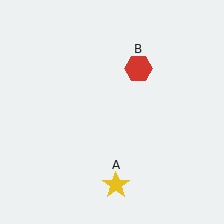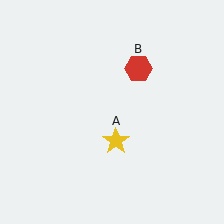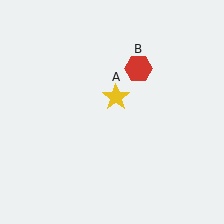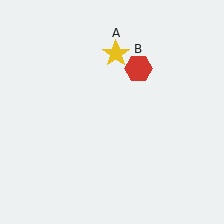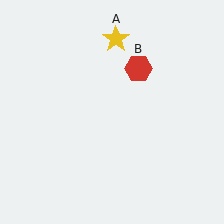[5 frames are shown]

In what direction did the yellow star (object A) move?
The yellow star (object A) moved up.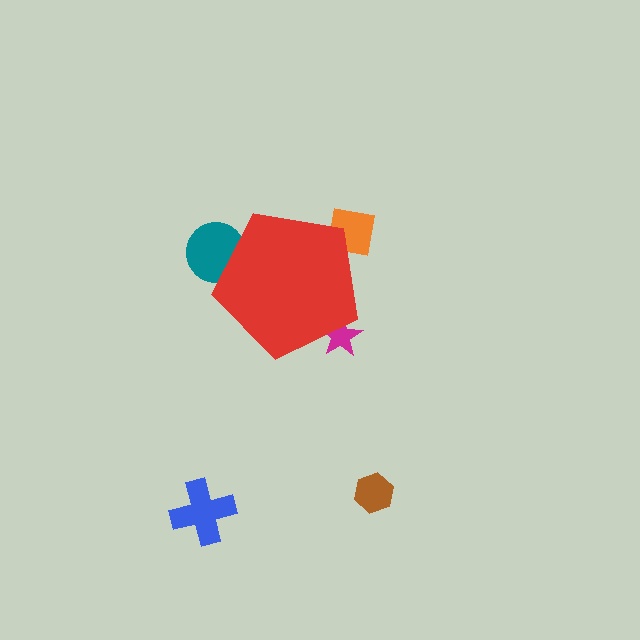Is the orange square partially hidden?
Yes, the orange square is partially hidden behind the red pentagon.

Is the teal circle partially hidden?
Yes, the teal circle is partially hidden behind the red pentagon.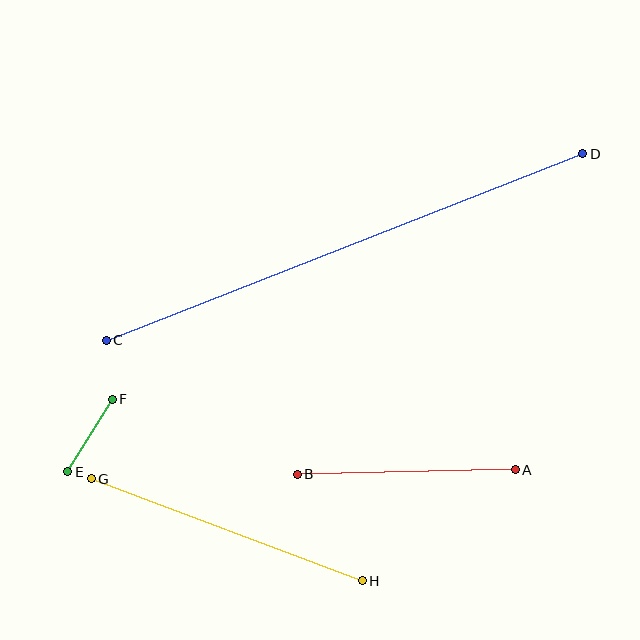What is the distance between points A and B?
The distance is approximately 218 pixels.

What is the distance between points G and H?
The distance is approximately 289 pixels.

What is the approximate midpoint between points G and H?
The midpoint is at approximately (227, 530) pixels.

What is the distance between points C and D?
The distance is approximately 512 pixels.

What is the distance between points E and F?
The distance is approximately 85 pixels.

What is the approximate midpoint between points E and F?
The midpoint is at approximately (90, 436) pixels.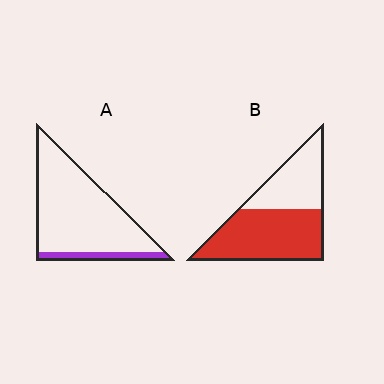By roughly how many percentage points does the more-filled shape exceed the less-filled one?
By roughly 50 percentage points (B over A).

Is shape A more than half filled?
No.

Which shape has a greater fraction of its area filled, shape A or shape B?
Shape B.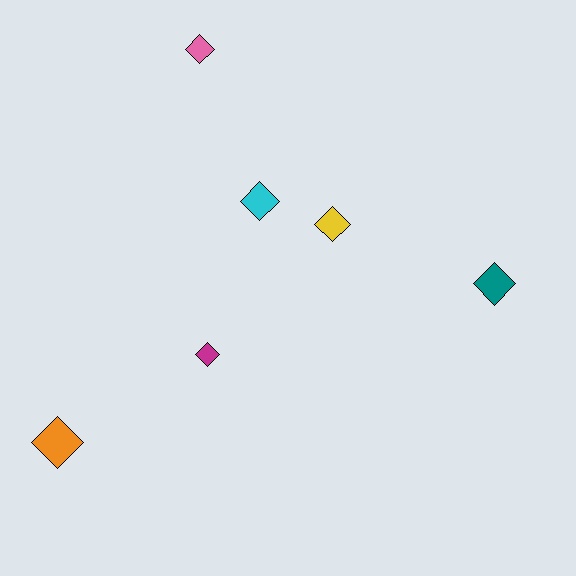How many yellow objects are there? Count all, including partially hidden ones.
There is 1 yellow object.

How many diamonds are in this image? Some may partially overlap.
There are 6 diamonds.